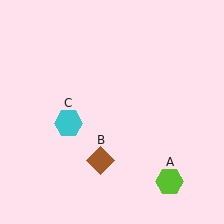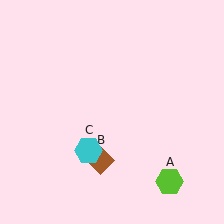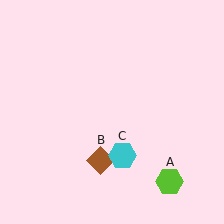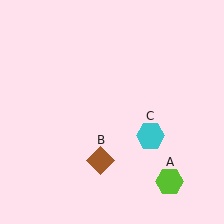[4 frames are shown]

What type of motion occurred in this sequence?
The cyan hexagon (object C) rotated counterclockwise around the center of the scene.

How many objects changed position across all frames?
1 object changed position: cyan hexagon (object C).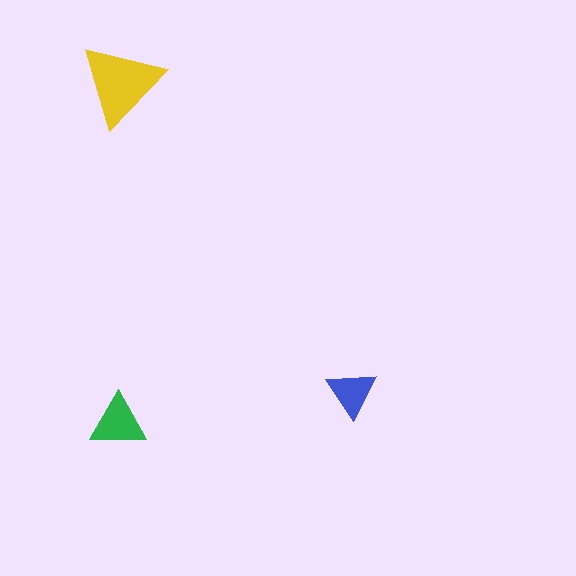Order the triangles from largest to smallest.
the yellow one, the green one, the blue one.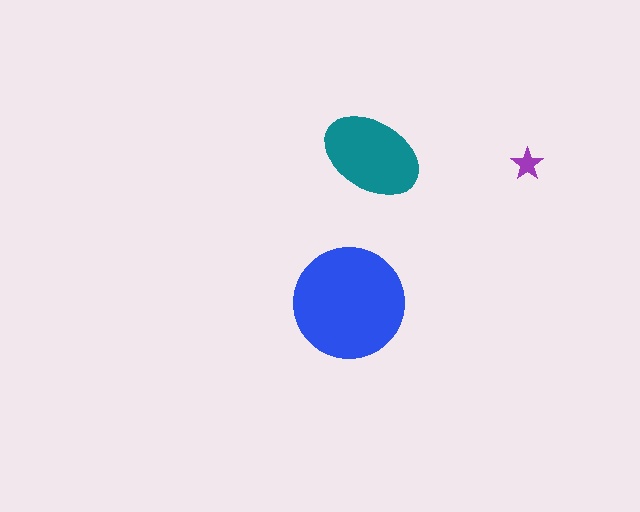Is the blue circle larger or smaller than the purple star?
Larger.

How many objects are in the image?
There are 3 objects in the image.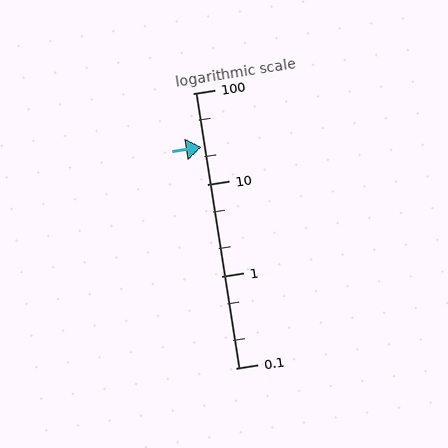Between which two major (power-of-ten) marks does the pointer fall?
The pointer is between 10 and 100.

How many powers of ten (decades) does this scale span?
The scale spans 3 decades, from 0.1 to 100.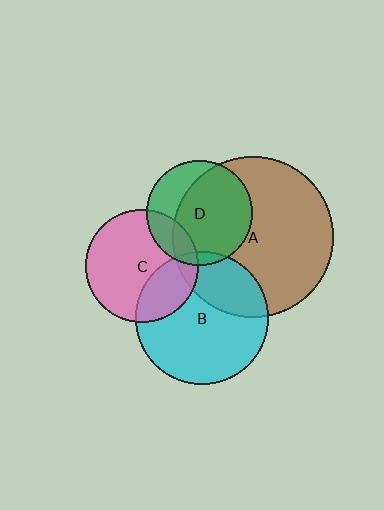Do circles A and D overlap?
Yes.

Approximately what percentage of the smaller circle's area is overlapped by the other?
Approximately 70%.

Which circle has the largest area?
Circle A (brown).